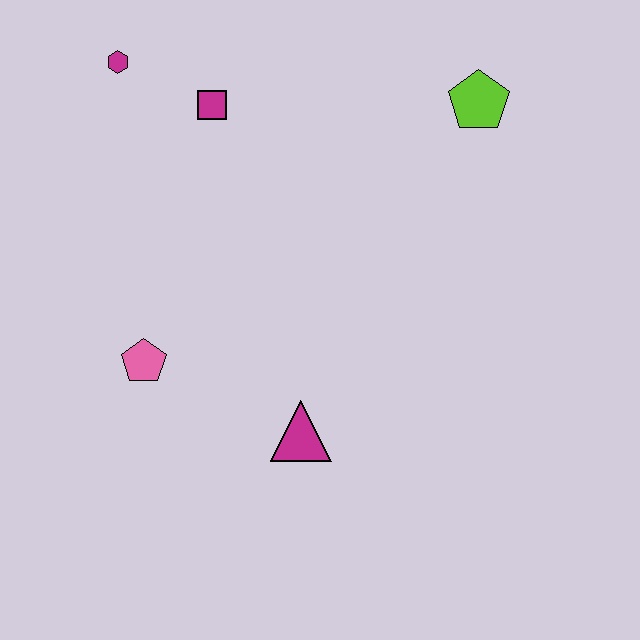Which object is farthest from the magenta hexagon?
The magenta triangle is farthest from the magenta hexagon.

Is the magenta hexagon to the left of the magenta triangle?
Yes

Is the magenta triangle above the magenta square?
No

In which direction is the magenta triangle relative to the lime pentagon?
The magenta triangle is below the lime pentagon.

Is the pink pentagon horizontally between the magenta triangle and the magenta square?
No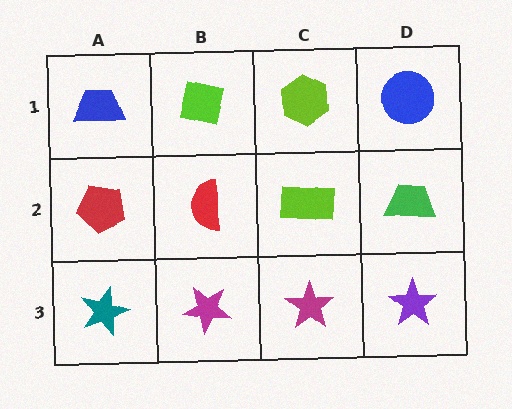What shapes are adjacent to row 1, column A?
A red pentagon (row 2, column A), a lime square (row 1, column B).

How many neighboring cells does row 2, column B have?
4.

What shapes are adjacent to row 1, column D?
A green trapezoid (row 2, column D), a lime hexagon (row 1, column C).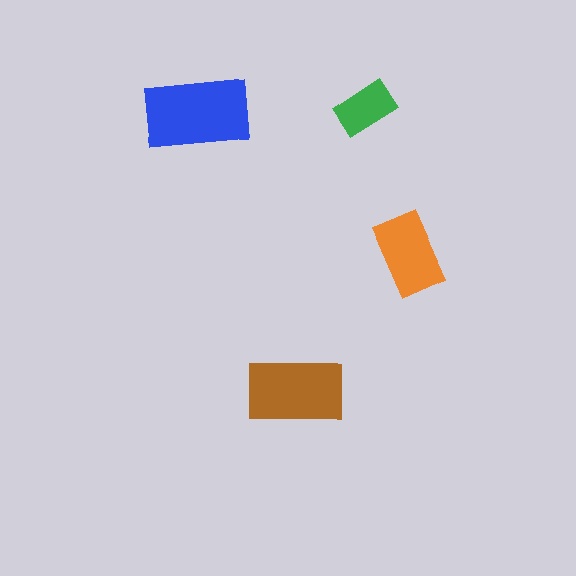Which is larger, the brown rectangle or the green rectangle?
The brown one.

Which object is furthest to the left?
The blue rectangle is leftmost.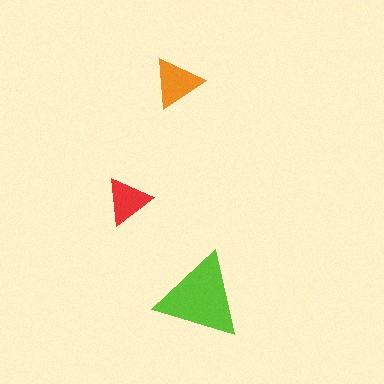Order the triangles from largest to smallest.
the lime one, the orange one, the red one.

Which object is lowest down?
The lime triangle is bottommost.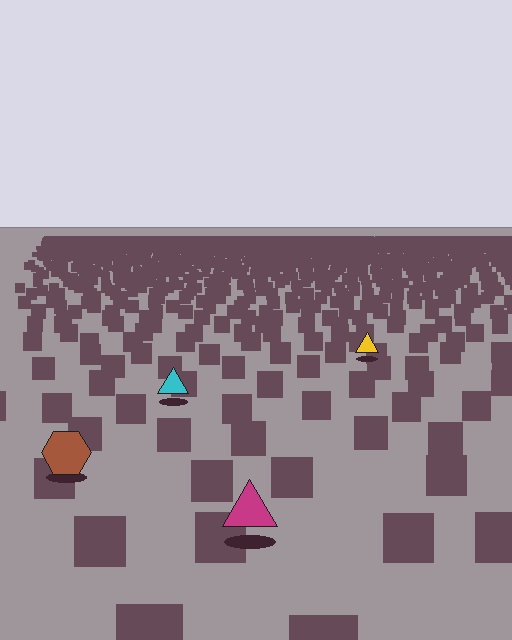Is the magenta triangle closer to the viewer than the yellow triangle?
Yes. The magenta triangle is closer — you can tell from the texture gradient: the ground texture is coarser near it.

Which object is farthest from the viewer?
The yellow triangle is farthest from the viewer. It appears smaller and the ground texture around it is denser.